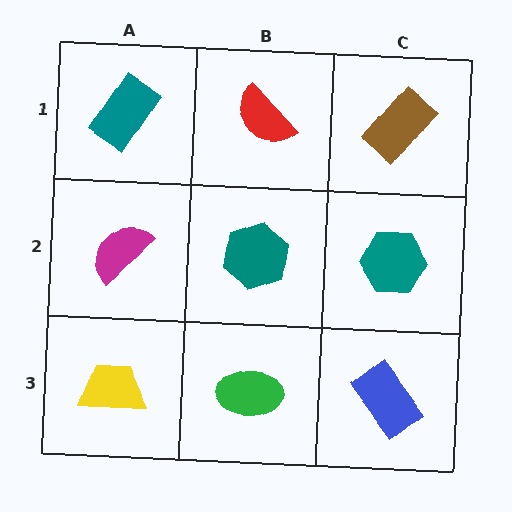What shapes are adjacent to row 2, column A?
A teal rectangle (row 1, column A), a yellow trapezoid (row 3, column A), a teal hexagon (row 2, column B).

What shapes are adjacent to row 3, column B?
A teal hexagon (row 2, column B), a yellow trapezoid (row 3, column A), a blue rectangle (row 3, column C).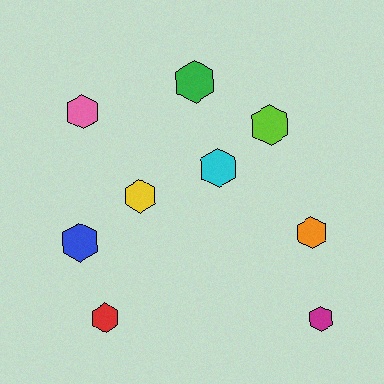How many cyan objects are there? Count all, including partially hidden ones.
There is 1 cyan object.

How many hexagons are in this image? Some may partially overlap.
There are 9 hexagons.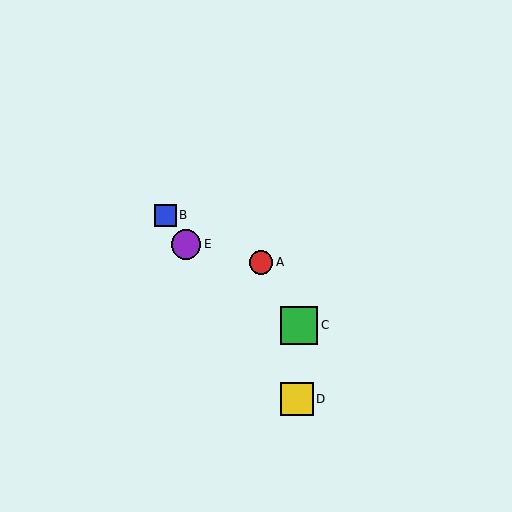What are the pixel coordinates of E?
Object E is at (186, 245).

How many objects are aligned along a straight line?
3 objects (B, D, E) are aligned along a straight line.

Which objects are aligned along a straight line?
Objects B, D, E are aligned along a straight line.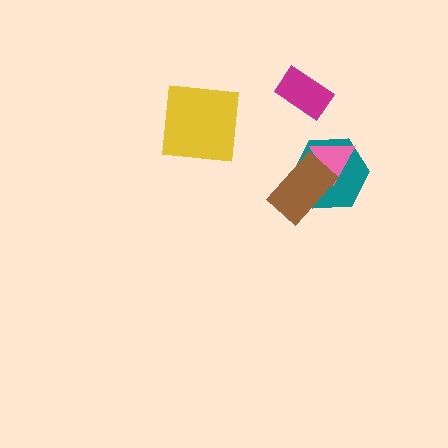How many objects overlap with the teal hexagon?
2 objects overlap with the teal hexagon.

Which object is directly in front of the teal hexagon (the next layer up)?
The pink triangle is directly in front of the teal hexagon.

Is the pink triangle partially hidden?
Yes, it is partially covered by another shape.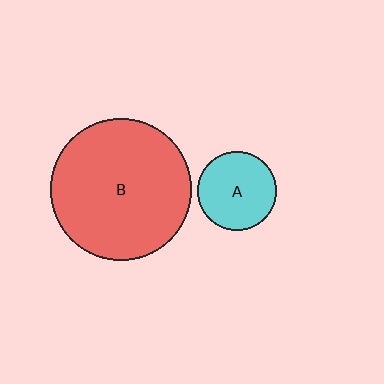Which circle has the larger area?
Circle B (red).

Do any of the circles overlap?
No, none of the circles overlap.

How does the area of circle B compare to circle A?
Approximately 3.2 times.